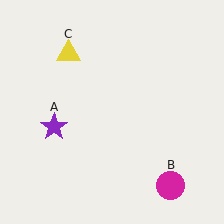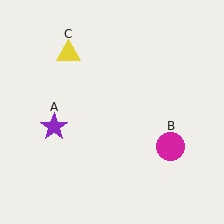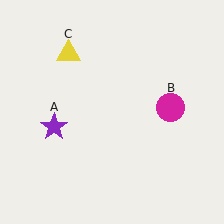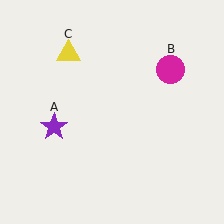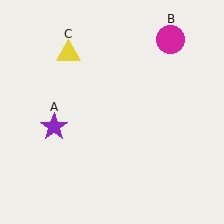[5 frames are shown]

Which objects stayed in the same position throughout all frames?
Purple star (object A) and yellow triangle (object C) remained stationary.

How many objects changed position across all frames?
1 object changed position: magenta circle (object B).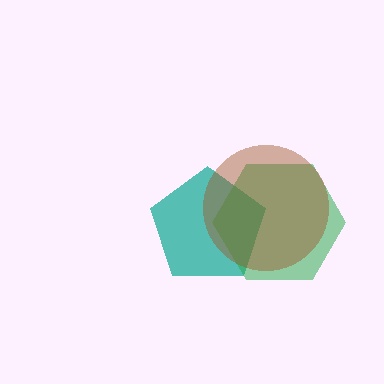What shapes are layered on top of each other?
The layered shapes are: a teal pentagon, a green hexagon, a brown circle.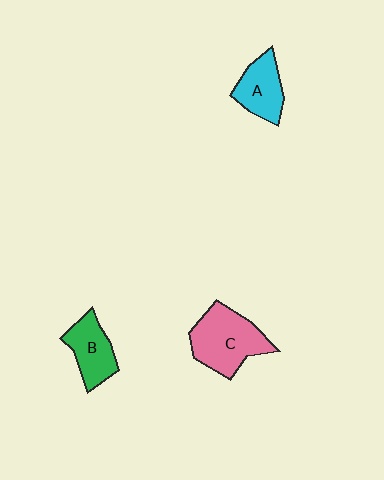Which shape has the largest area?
Shape C (pink).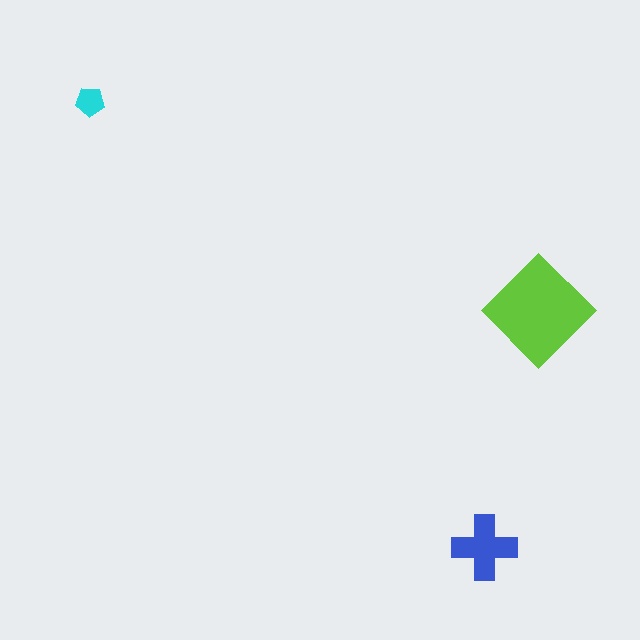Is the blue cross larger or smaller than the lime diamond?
Smaller.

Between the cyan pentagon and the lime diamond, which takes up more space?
The lime diamond.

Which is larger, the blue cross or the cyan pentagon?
The blue cross.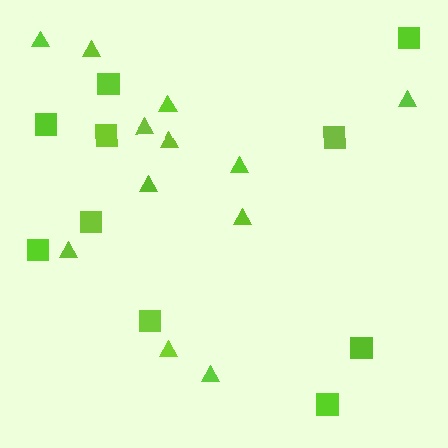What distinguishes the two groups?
There are 2 groups: one group of squares (10) and one group of triangles (12).